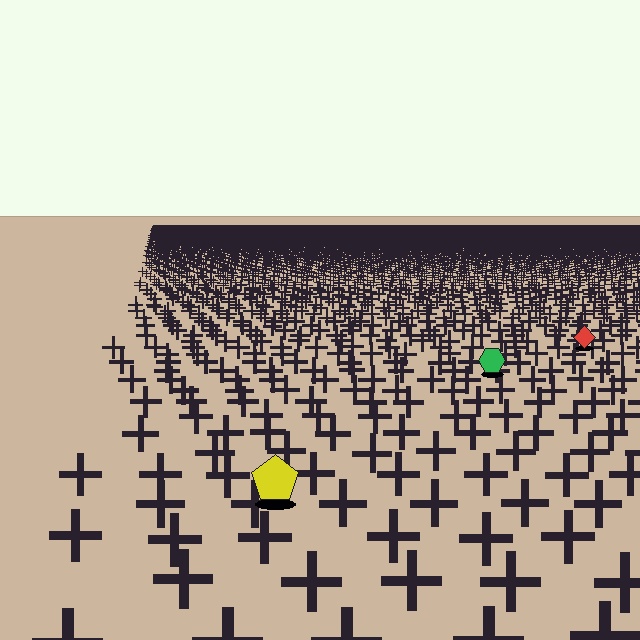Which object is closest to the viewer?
The yellow pentagon is closest. The texture marks near it are larger and more spread out.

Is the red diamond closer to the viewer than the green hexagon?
No. The green hexagon is closer — you can tell from the texture gradient: the ground texture is coarser near it.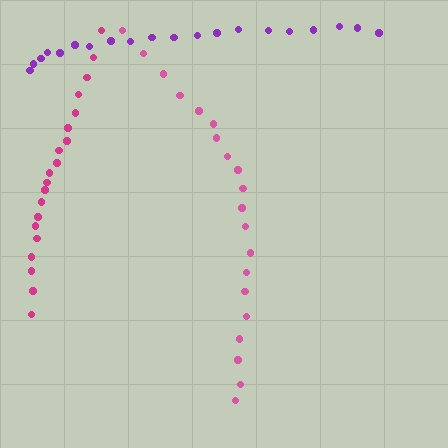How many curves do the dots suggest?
There are 3 distinct paths.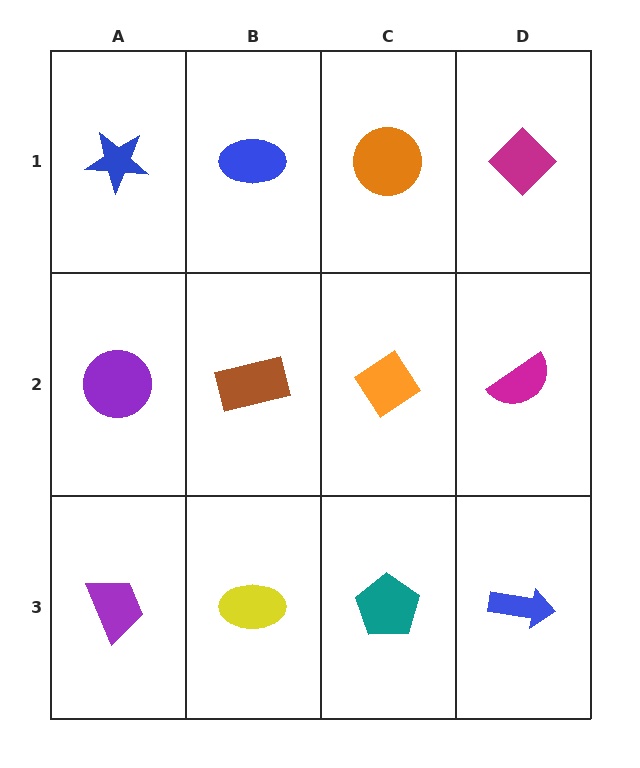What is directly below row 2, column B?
A yellow ellipse.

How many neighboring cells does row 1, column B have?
3.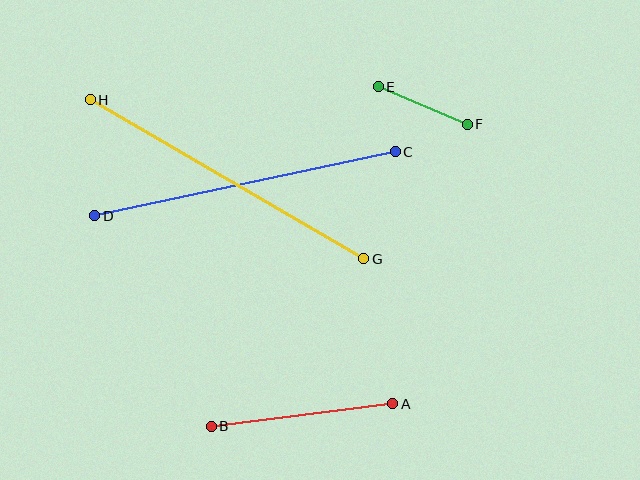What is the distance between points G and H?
The distance is approximately 317 pixels.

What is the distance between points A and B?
The distance is approximately 183 pixels.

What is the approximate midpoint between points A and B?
The midpoint is at approximately (302, 415) pixels.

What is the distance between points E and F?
The distance is approximately 97 pixels.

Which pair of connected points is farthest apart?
Points G and H are farthest apart.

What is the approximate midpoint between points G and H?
The midpoint is at approximately (227, 179) pixels.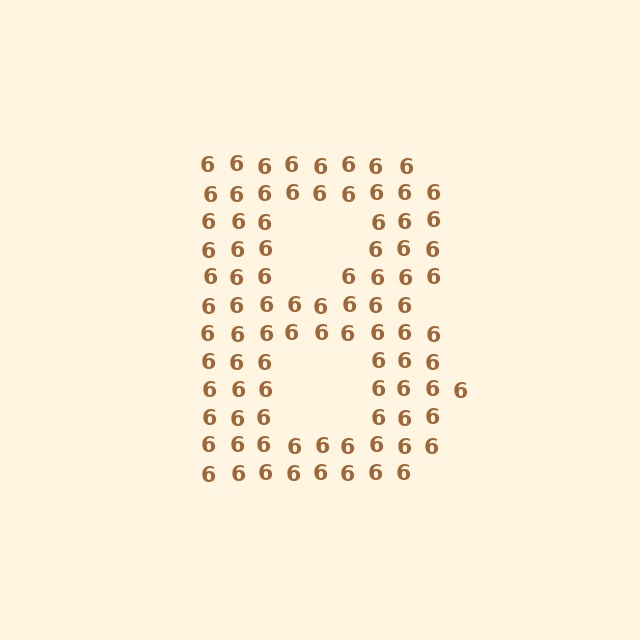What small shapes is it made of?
It is made of small digit 6's.